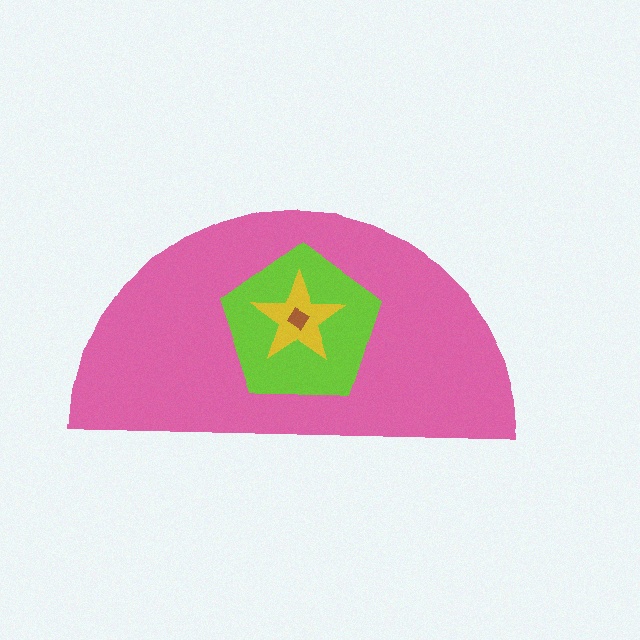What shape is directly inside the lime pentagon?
The yellow star.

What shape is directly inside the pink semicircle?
The lime pentagon.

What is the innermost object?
The brown diamond.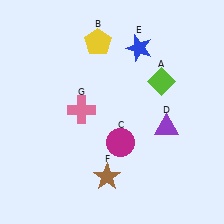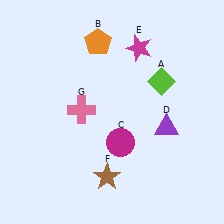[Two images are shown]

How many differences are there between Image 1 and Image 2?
There are 2 differences between the two images.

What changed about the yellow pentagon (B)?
In Image 1, B is yellow. In Image 2, it changed to orange.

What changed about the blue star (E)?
In Image 1, E is blue. In Image 2, it changed to magenta.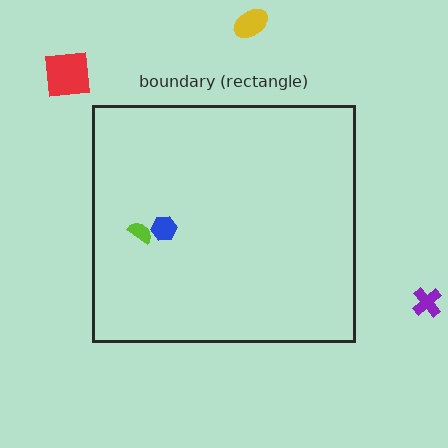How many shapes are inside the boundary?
2 inside, 3 outside.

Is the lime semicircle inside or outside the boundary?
Inside.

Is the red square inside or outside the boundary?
Outside.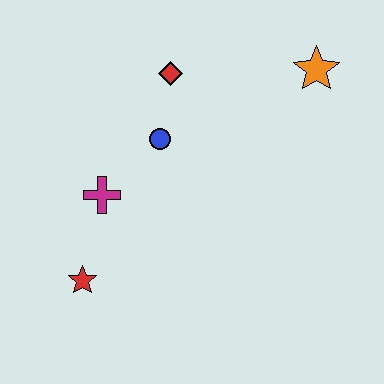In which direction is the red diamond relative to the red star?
The red diamond is above the red star.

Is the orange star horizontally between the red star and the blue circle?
No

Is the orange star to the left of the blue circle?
No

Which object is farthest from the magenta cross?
The orange star is farthest from the magenta cross.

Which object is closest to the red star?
The magenta cross is closest to the red star.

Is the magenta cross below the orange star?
Yes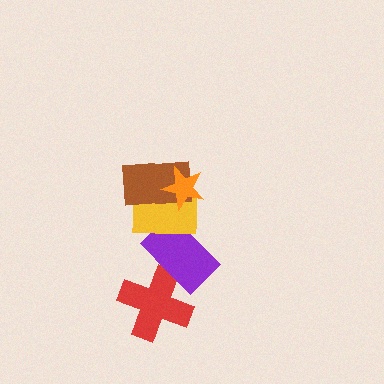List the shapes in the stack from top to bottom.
From top to bottom: the orange star, the brown rectangle, the yellow rectangle, the purple rectangle, the red cross.